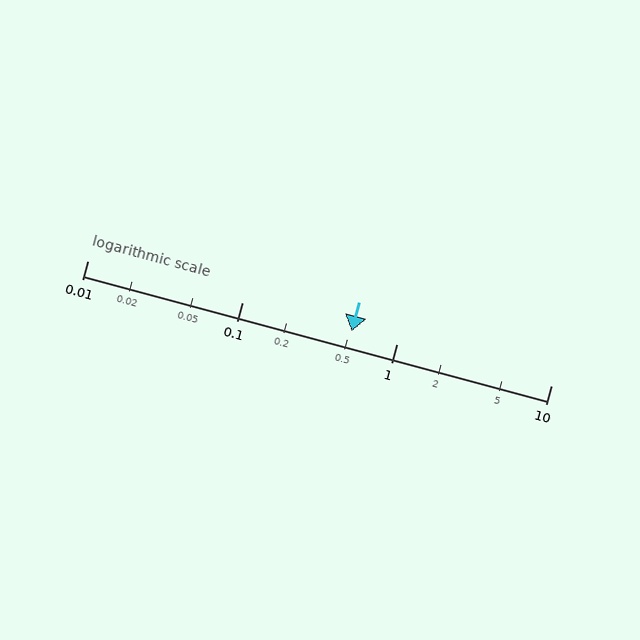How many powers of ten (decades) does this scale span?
The scale spans 3 decades, from 0.01 to 10.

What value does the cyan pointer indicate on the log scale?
The pointer indicates approximately 0.51.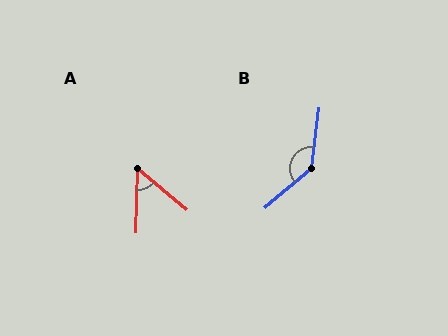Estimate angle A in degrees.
Approximately 51 degrees.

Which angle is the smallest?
A, at approximately 51 degrees.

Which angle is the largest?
B, at approximately 137 degrees.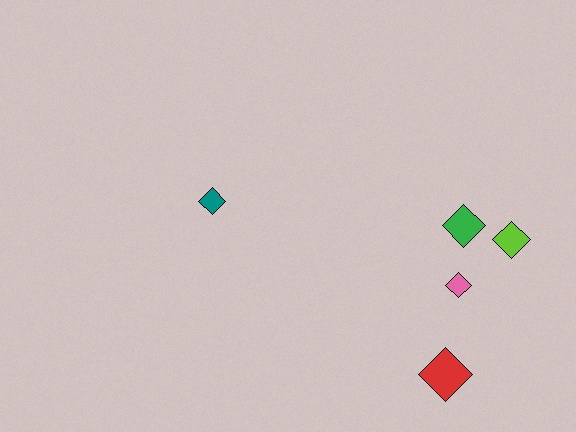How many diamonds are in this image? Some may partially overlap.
There are 5 diamonds.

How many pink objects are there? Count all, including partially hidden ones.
There is 1 pink object.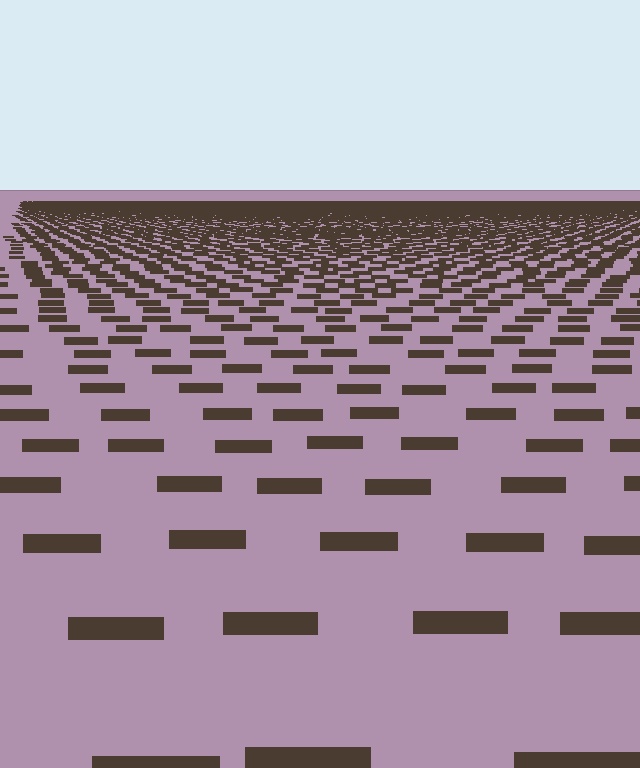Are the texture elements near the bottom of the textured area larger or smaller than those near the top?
Larger. Near the bottom, elements are closer to the viewer and appear at a bigger on-screen size.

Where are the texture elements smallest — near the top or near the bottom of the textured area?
Near the top.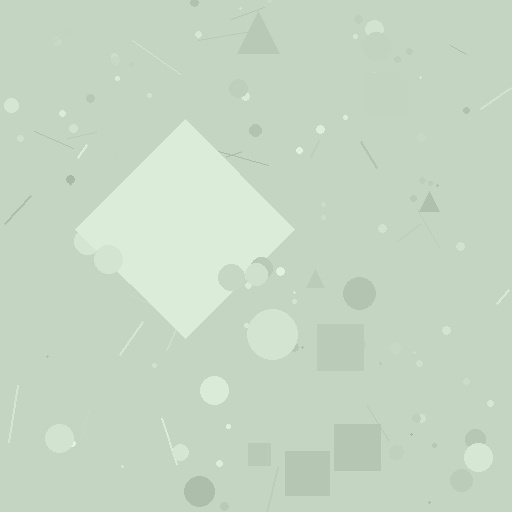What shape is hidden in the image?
A diamond is hidden in the image.